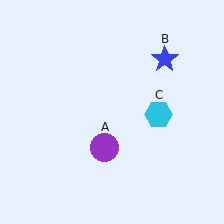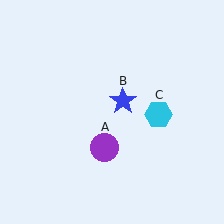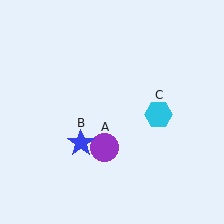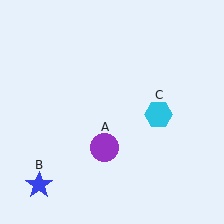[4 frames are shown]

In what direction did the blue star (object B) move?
The blue star (object B) moved down and to the left.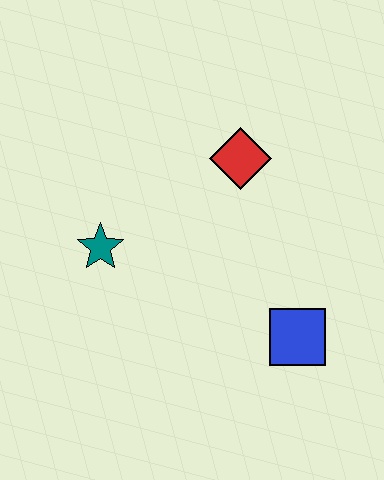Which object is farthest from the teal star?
The blue square is farthest from the teal star.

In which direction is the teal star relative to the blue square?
The teal star is to the left of the blue square.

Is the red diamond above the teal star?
Yes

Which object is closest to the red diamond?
The teal star is closest to the red diamond.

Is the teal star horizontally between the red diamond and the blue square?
No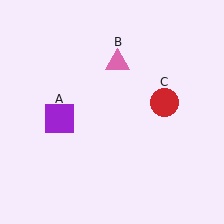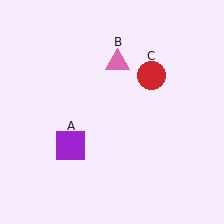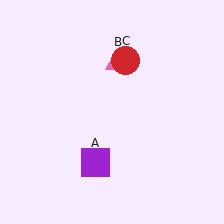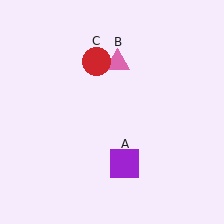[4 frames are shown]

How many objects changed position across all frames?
2 objects changed position: purple square (object A), red circle (object C).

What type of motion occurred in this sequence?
The purple square (object A), red circle (object C) rotated counterclockwise around the center of the scene.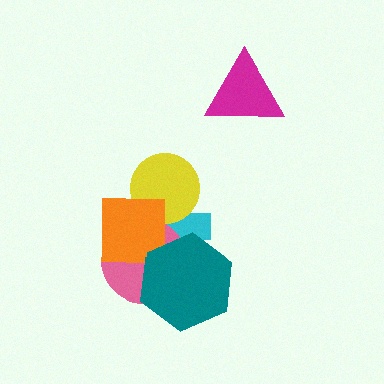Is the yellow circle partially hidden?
Yes, it is partially covered by another shape.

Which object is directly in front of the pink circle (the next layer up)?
The orange square is directly in front of the pink circle.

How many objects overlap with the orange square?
3 objects overlap with the orange square.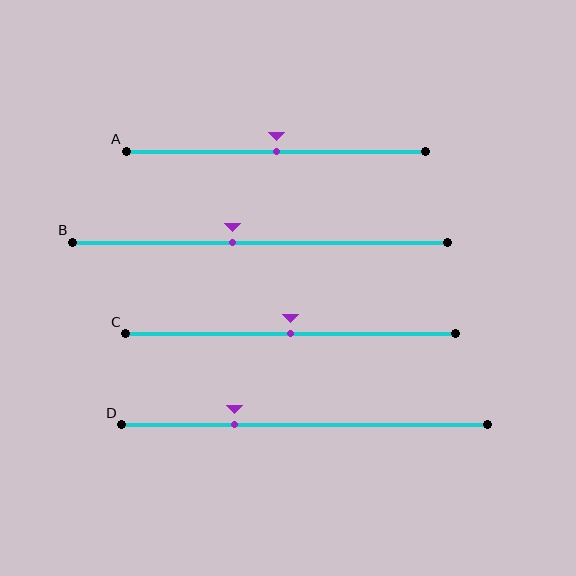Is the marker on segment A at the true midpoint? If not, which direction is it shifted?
Yes, the marker on segment A is at the true midpoint.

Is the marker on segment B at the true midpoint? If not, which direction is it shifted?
No, the marker on segment B is shifted to the left by about 7% of the segment length.